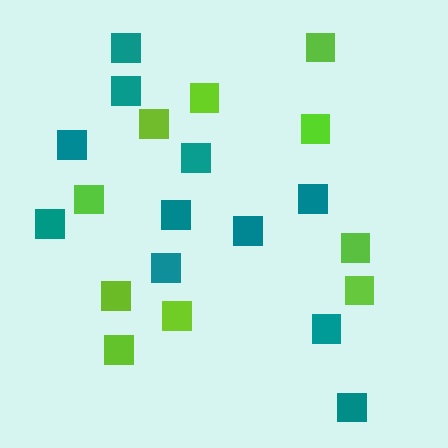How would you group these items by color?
There are 2 groups: one group of lime squares (10) and one group of teal squares (11).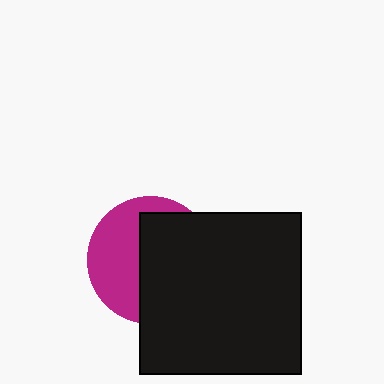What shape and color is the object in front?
The object in front is a black square.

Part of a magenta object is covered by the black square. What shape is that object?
It is a circle.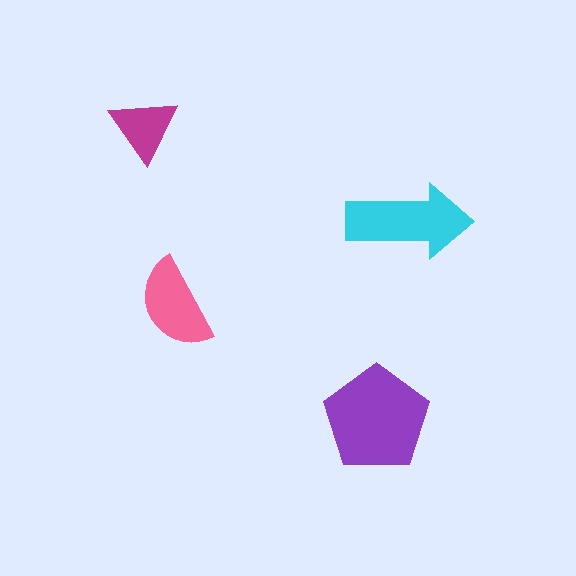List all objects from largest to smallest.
The purple pentagon, the cyan arrow, the pink semicircle, the magenta triangle.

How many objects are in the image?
There are 4 objects in the image.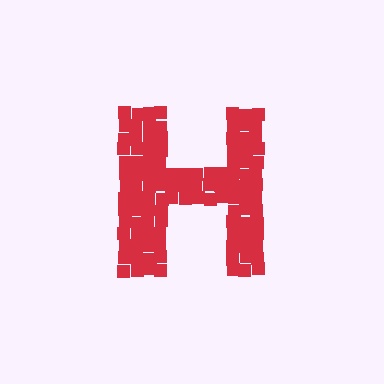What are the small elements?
The small elements are squares.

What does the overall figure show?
The overall figure shows the letter H.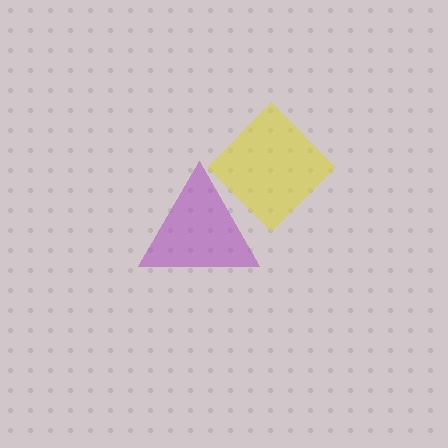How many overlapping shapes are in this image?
There are 2 overlapping shapes in the image.